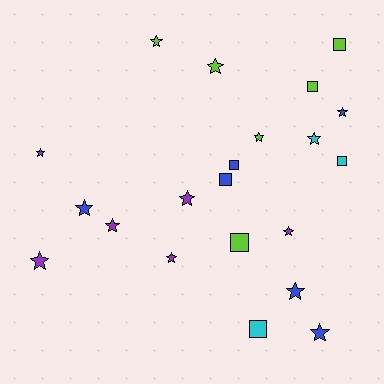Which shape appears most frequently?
Star, with 14 objects.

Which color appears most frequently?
Lime, with 6 objects.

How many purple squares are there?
There are no purple squares.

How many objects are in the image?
There are 21 objects.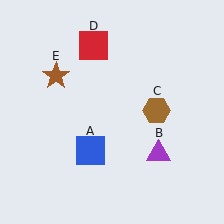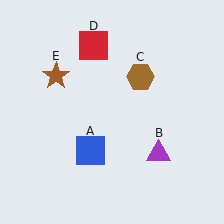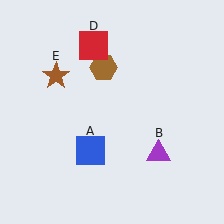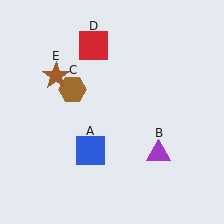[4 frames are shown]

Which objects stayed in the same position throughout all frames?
Blue square (object A) and purple triangle (object B) and red square (object D) and brown star (object E) remained stationary.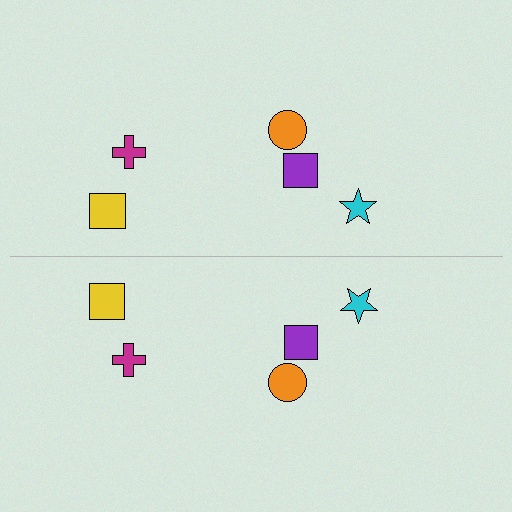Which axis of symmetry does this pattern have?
The pattern has a horizontal axis of symmetry running through the center of the image.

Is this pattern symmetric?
Yes, this pattern has bilateral (reflection) symmetry.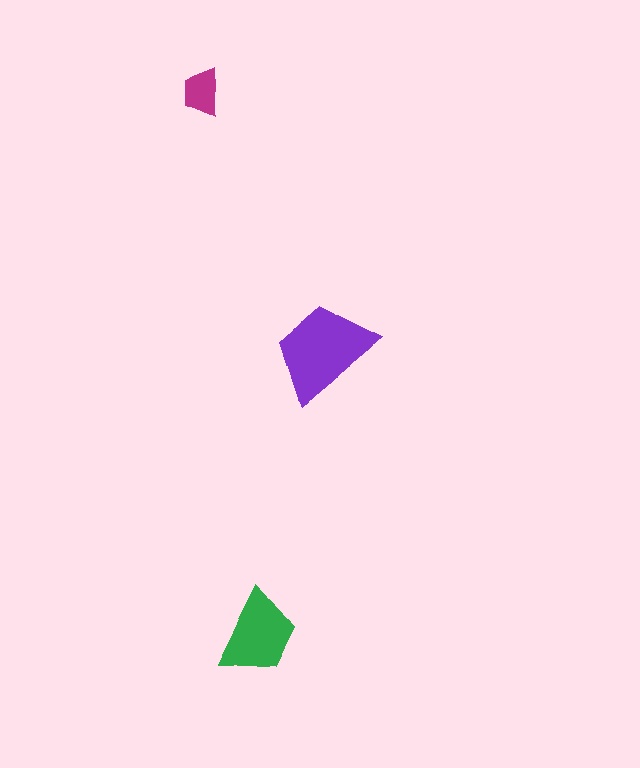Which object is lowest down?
The green trapezoid is bottommost.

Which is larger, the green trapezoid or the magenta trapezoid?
The green one.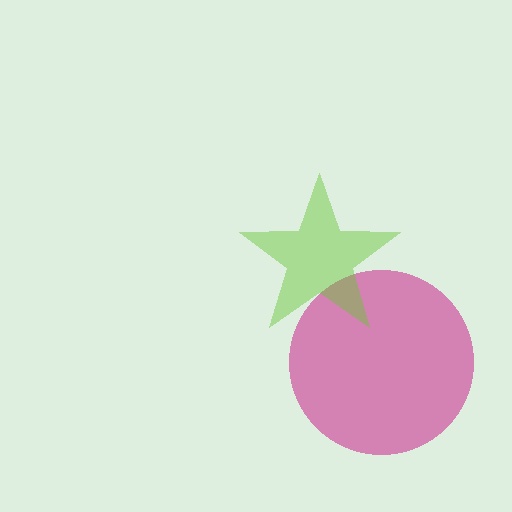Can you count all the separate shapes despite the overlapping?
Yes, there are 2 separate shapes.